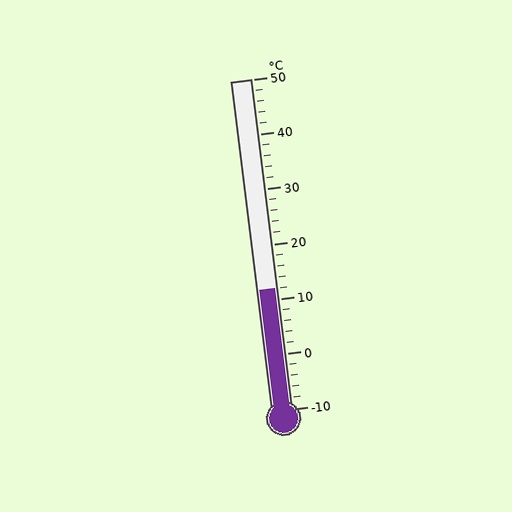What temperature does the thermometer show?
The thermometer shows approximately 12°C.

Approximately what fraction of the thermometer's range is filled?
The thermometer is filled to approximately 35% of its range.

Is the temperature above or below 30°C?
The temperature is below 30°C.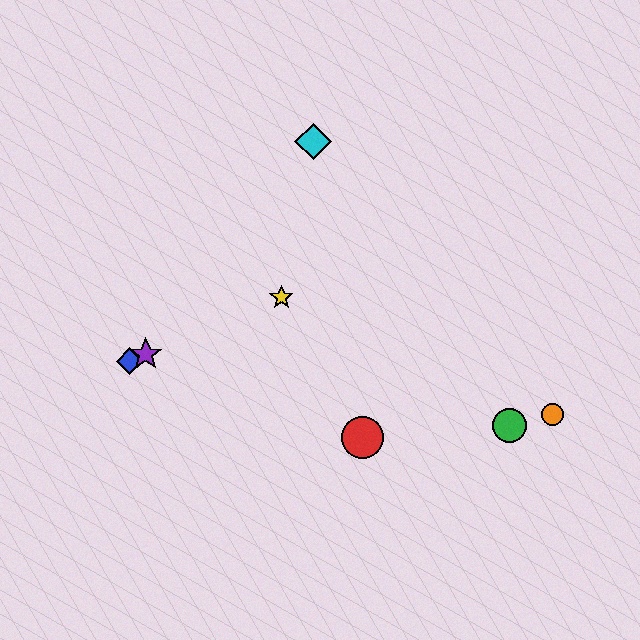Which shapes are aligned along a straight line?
The blue diamond, the yellow star, the purple star are aligned along a straight line.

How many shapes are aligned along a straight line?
3 shapes (the blue diamond, the yellow star, the purple star) are aligned along a straight line.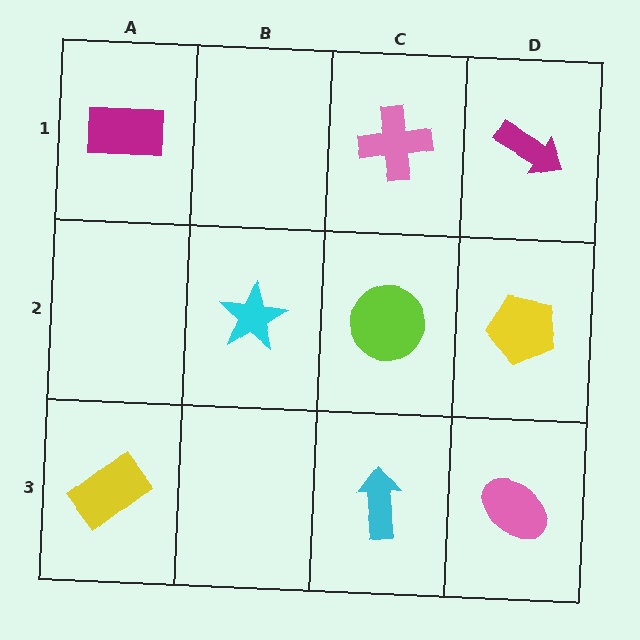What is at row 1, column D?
A magenta arrow.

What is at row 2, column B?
A cyan star.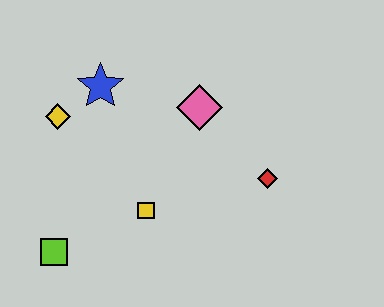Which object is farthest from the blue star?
The red diamond is farthest from the blue star.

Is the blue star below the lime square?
No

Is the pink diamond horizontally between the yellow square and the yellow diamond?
No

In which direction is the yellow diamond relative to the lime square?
The yellow diamond is above the lime square.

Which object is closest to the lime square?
The yellow square is closest to the lime square.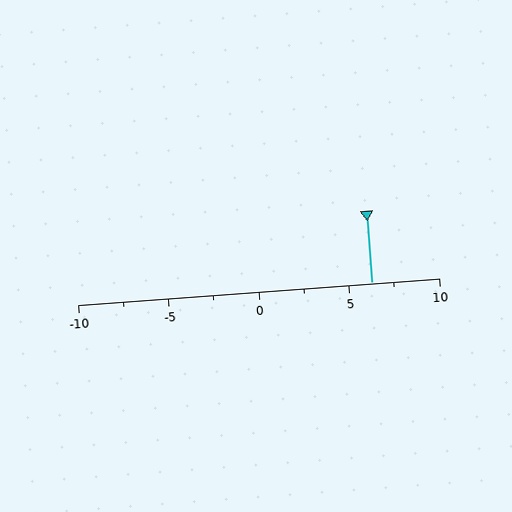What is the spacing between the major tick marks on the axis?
The major ticks are spaced 5 apart.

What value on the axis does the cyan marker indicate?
The marker indicates approximately 6.2.